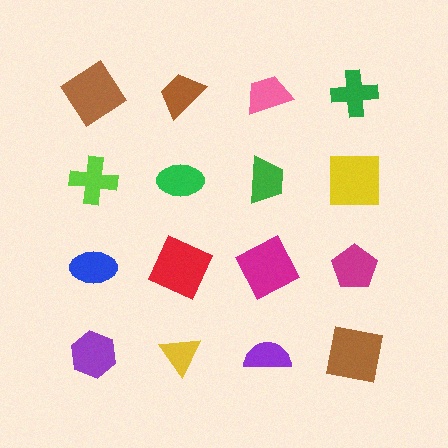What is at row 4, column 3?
A purple semicircle.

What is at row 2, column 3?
A green trapezoid.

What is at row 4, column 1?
A purple hexagon.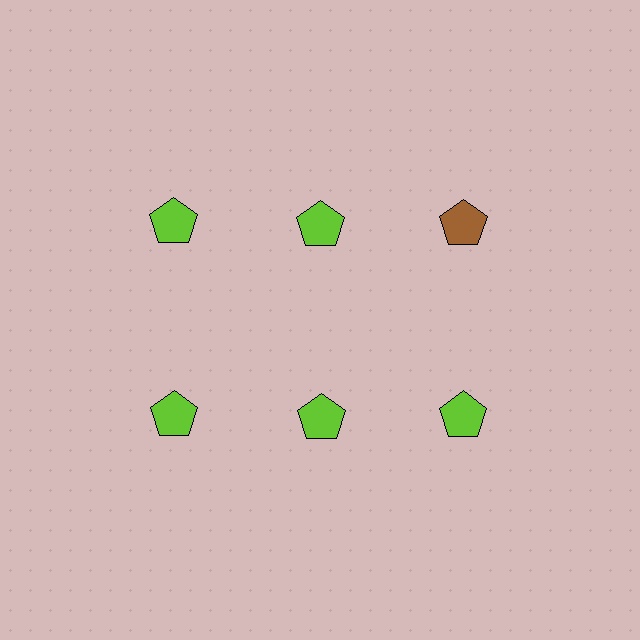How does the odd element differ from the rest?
It has a different color: brown instead of lime.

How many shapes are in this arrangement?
There are 6 shapes arranged in a grid pattern.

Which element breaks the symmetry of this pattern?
The brown pentagon in the top row, center column breaks the symmetry. All other shapes are lime pentagons.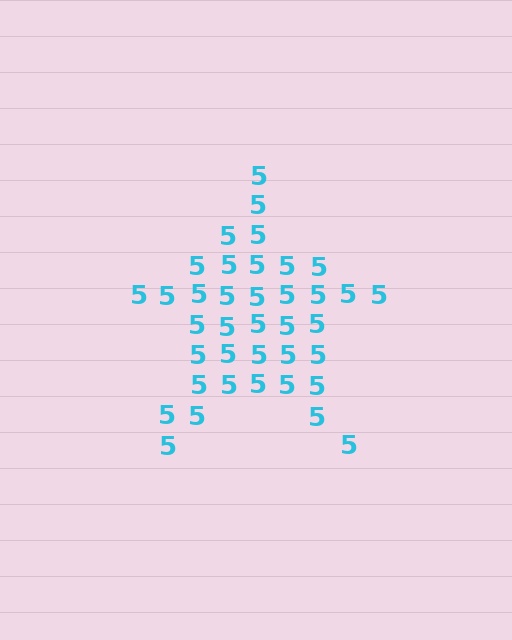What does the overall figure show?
The overall figure shows a star.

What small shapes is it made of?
It is made of small digit 5's.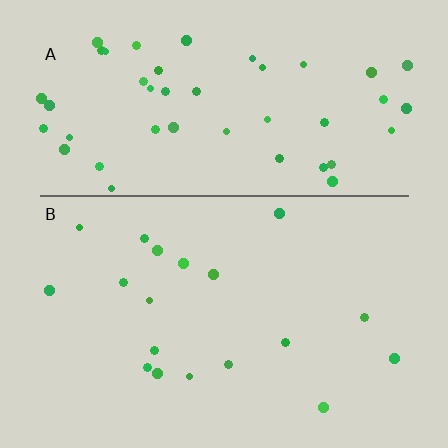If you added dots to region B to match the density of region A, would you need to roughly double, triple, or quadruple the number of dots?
Approximately triple.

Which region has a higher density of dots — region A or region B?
A (the top).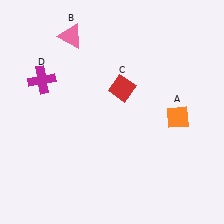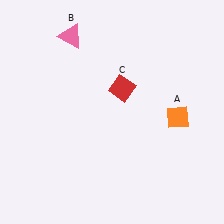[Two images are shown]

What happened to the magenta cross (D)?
The magenta cross (D) was removed in Image 2. It was in the top-left area of Image 1.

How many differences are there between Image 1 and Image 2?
There is 1 difference between the two images.